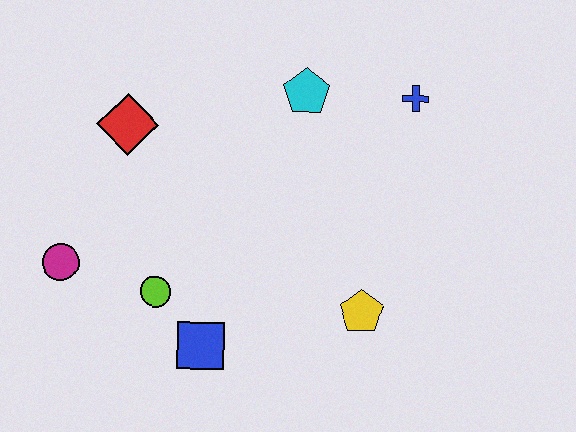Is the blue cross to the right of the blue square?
Yes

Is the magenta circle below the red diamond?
Yes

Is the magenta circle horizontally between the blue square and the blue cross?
No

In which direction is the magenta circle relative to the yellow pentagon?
The magenta circle is to the left of the yellow pentagon.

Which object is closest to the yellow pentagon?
The blue square is closest to the yellow pentagon.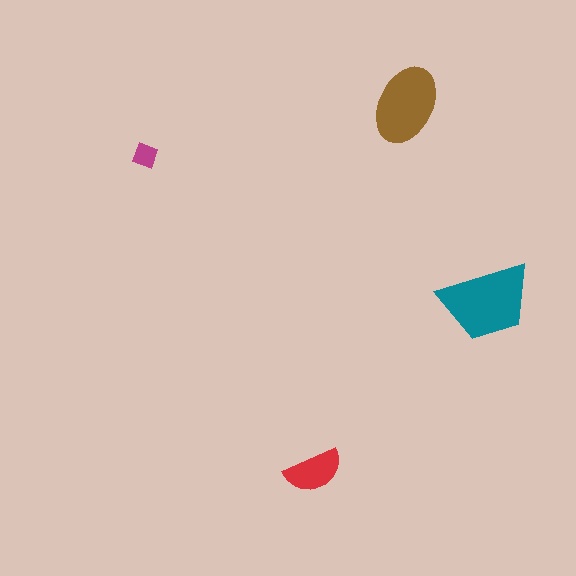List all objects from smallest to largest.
The magenta diamond, the red semicircle, the brown ellipse, the teal trapezoid.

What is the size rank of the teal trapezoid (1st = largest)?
1st.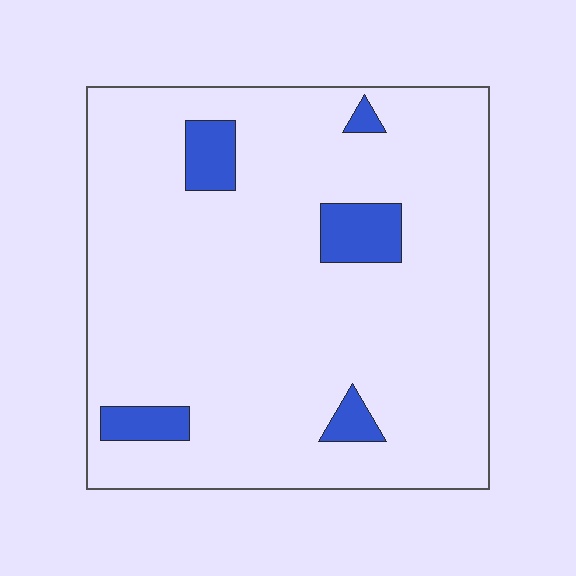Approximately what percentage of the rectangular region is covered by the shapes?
Approximately 10%.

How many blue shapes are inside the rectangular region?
5.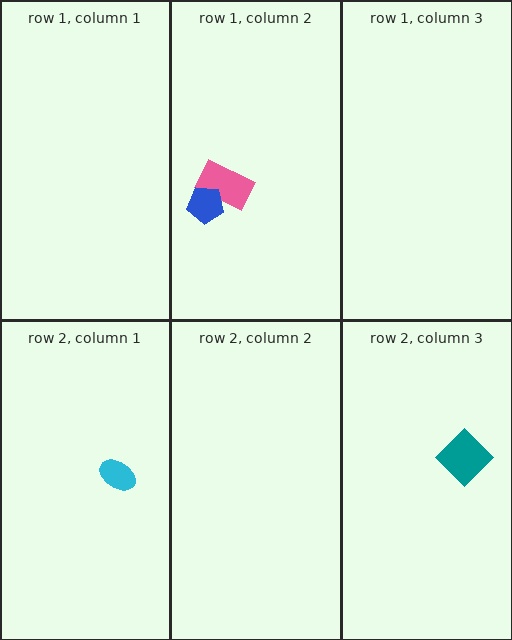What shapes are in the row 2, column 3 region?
The teal diamond.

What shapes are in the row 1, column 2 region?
The pink rectangle, the blue pentagon.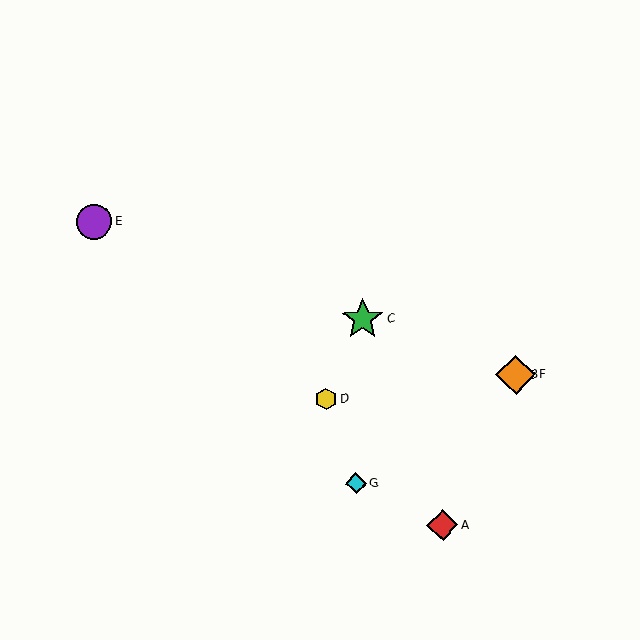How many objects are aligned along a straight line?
4 objects (B, C, E, F) are aligned along a straight line.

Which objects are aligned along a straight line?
Objects B, C, E, F are aligned along a straight line.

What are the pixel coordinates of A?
Object A is at (443, 525).